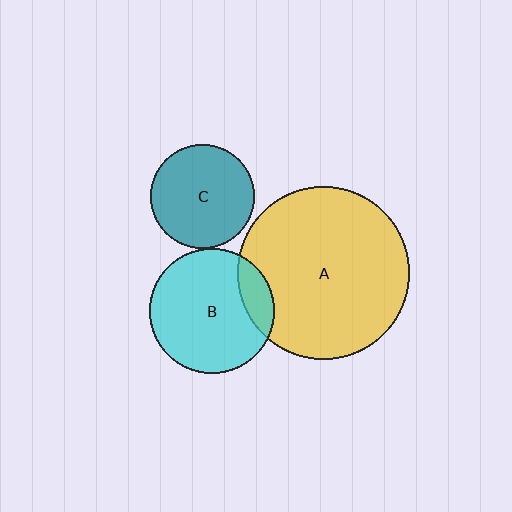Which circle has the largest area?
Circle A (yellow).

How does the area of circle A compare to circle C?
Approximately 2.8 times.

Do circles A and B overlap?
Yes.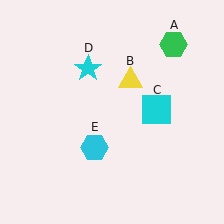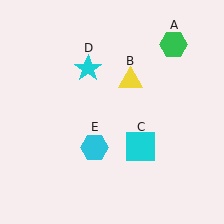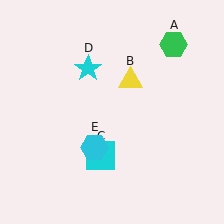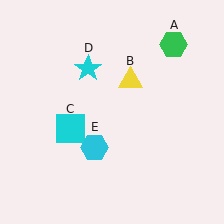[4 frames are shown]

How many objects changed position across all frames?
1 object changed position: cyan square (object C).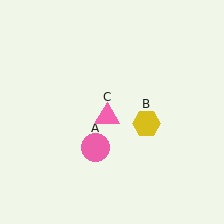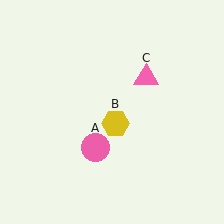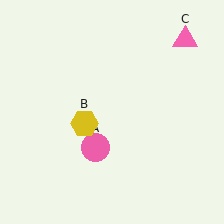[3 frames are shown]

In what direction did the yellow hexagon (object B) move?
The yellow hexagon (object B) moved left.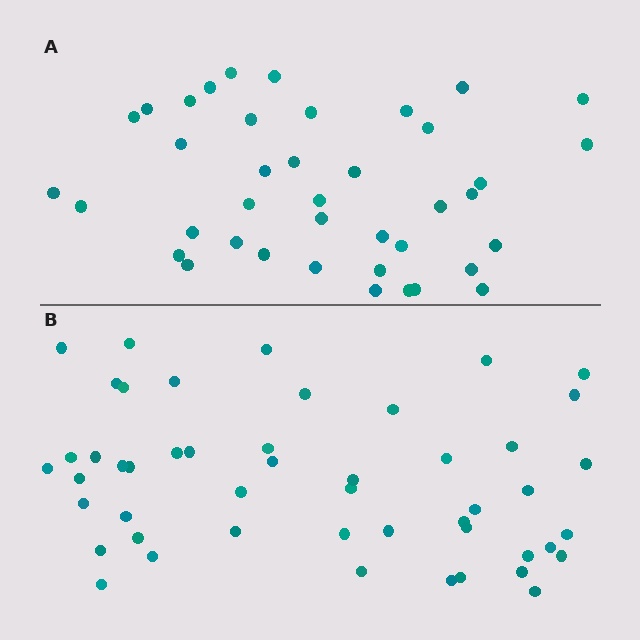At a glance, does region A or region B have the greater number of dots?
Region B (the bottom region) has more dots.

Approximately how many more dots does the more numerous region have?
Region B has roughly 8 or so more dots than region A.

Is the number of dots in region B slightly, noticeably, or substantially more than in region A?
Region B has only slightly more — the two regions are fairly close. The ratio is roughly 1.2 to 1.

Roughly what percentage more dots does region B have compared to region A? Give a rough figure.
About 20% more.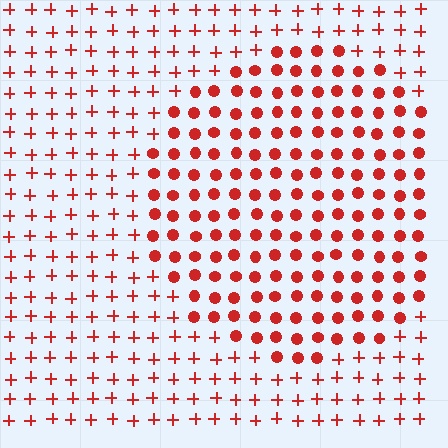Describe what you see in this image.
The image is filled with small red elements arranged in a uniform grid. A circle-shaped region contains circles, while the surrounding area contains plus signs. The boundary is defined purely by the change in element shape.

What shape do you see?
I see a circle.